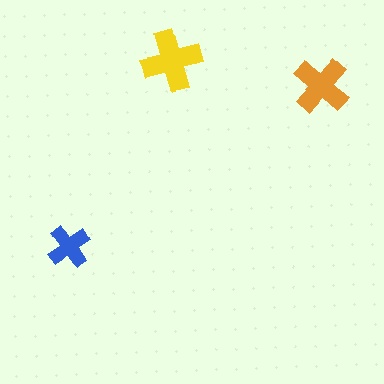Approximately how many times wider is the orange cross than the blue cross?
About 1.5 times wider.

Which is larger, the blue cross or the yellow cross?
The yellow one.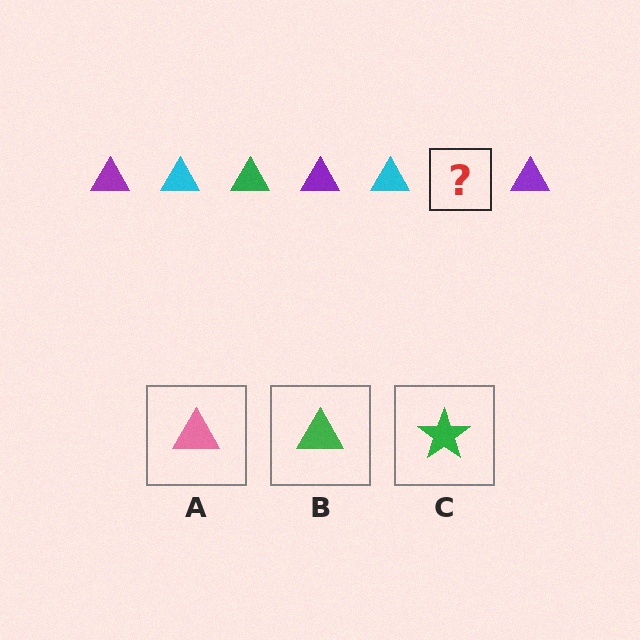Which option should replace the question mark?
Option B.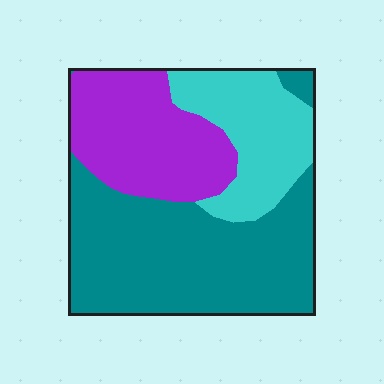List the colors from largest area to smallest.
From largest to smallest: teal, purple, cyan.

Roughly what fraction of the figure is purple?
Purple covers around 30% of the figure.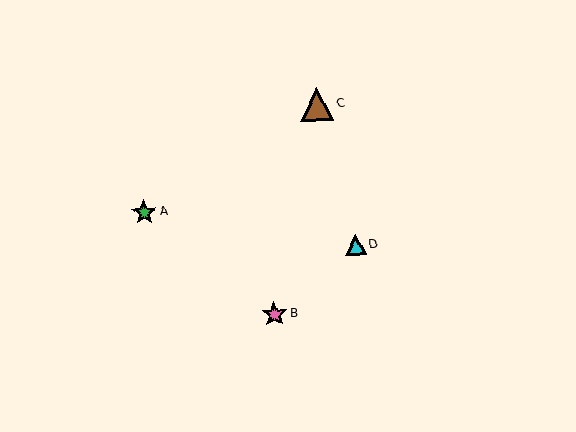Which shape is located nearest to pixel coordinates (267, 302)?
The pink star (labeled B) at (274, 314) is nearest to that location.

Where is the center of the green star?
The center of the green star is at (144, 212).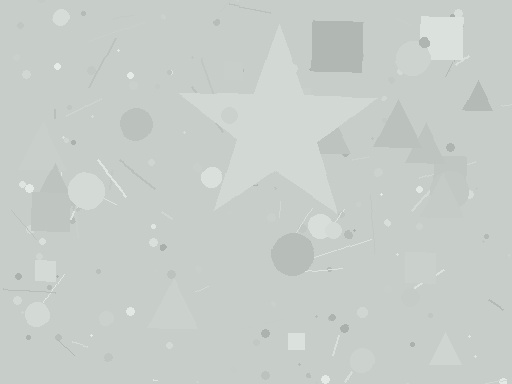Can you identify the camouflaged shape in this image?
The camouflaged shape is a star.